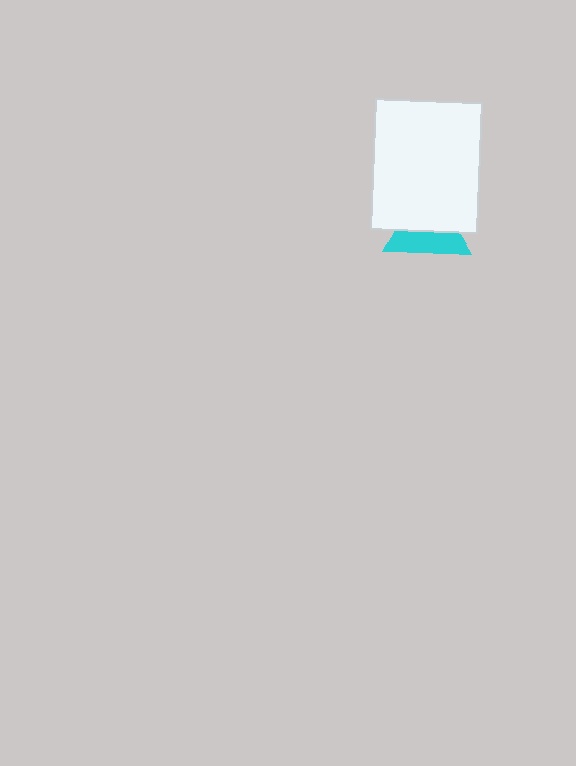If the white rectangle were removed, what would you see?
You would see the complete cyan triangle.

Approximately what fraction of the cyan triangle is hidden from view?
Roughly 55% of the cyan triangle is hidden behind the white rectangle.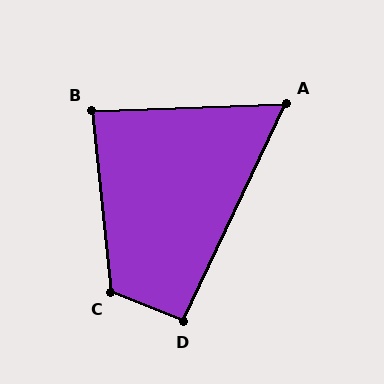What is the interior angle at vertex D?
Approximately 94 degrees (approximately right).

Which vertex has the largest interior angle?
C, at approximately 117 degrees.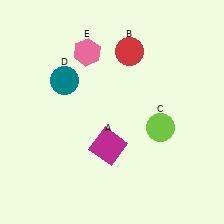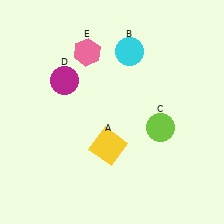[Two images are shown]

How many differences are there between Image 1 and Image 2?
There are 3 differences between the two images.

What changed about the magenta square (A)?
In Image 1, A is magenta. In Image 2, it changed to yellow.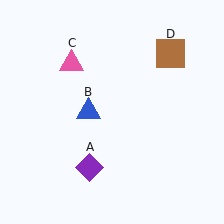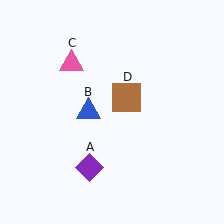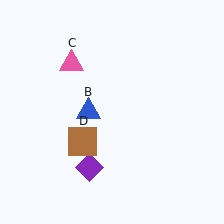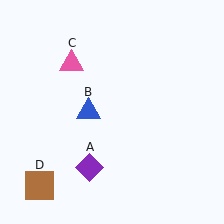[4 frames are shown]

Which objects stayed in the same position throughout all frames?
Purple diamond (object A) and blue triangle (object B) and pink triangle (object C) remained stationary.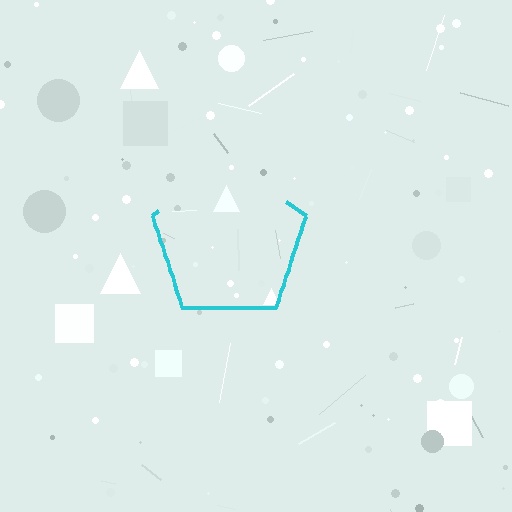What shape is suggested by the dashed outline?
The dashed outline suggests a pentagon.